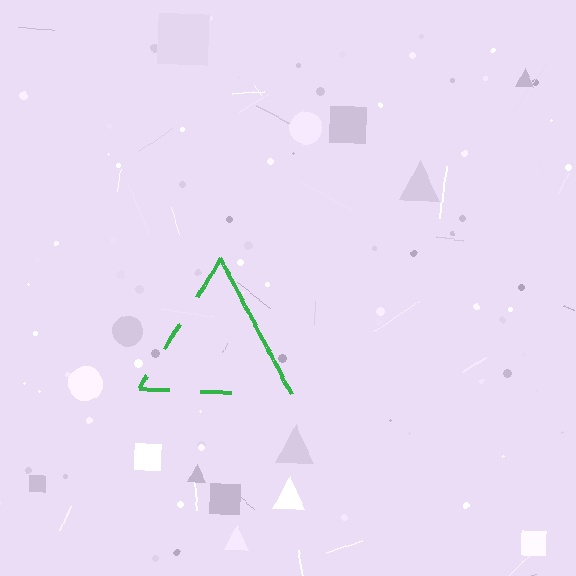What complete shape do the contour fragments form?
The contour fragments form a triangle.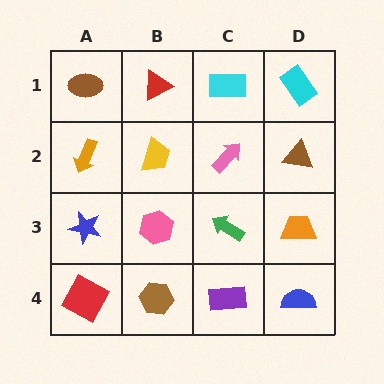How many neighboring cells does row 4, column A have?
2.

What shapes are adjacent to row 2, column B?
A red triangle (row 1, column B), a pink hexagon (row 3, column B), an orange arrow (row 2, column A), a pink arrow (row 2, column C).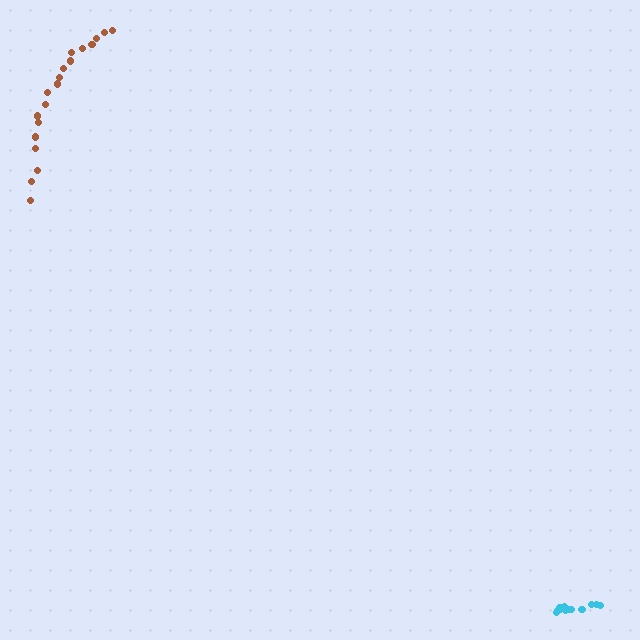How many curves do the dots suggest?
There are 2 distinct paths.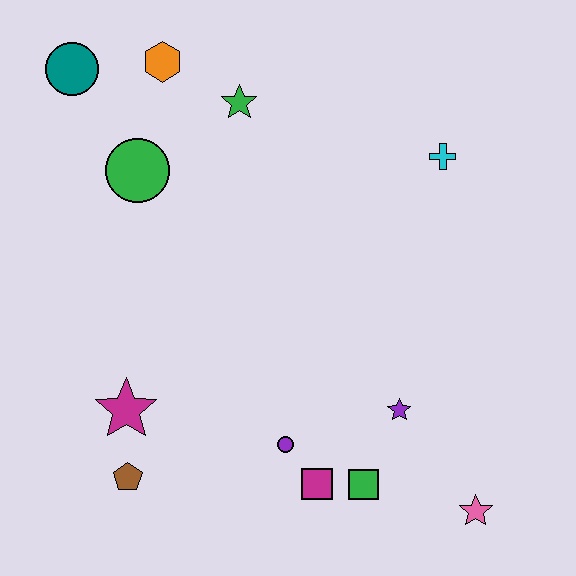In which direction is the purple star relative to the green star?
The purple star is below the green star.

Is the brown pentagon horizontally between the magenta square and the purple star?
No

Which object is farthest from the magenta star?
The cyan cross is farthest from the magenta star.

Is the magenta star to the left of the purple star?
Yes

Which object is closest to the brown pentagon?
The magenta star is closest to the brown pentagon.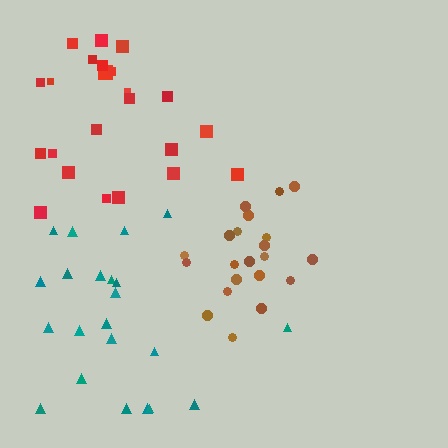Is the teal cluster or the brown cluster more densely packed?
Brown.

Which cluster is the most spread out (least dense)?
Teal.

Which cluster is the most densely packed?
Brown.